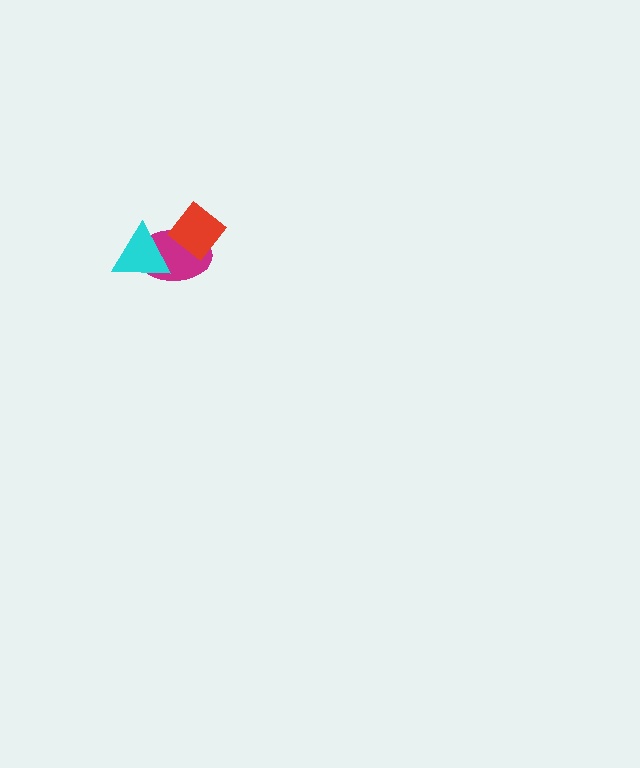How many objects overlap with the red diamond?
1 object overlaps with the red diamond.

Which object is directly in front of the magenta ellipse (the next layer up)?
The red diamond is directly in front of the magenta ellipse.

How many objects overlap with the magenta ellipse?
2 objects overlap with the magenta ellipse.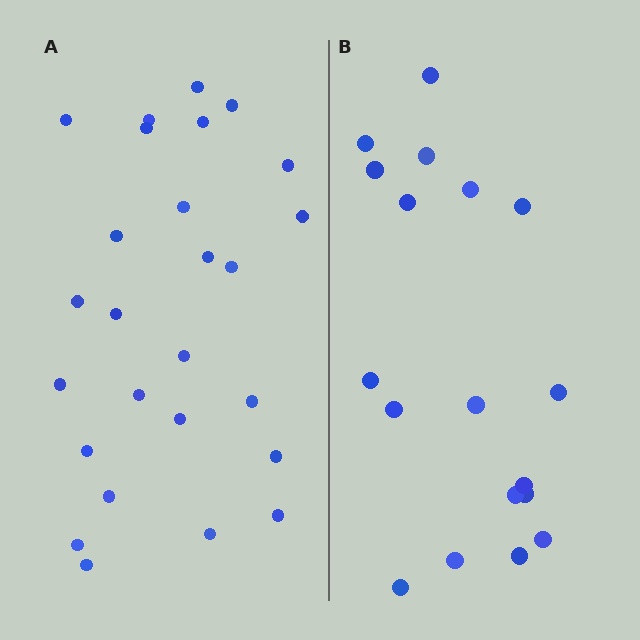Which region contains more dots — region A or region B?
Region A (the left region) has more dots.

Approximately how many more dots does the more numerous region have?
Region A has roughly 8 or so more dots than region B.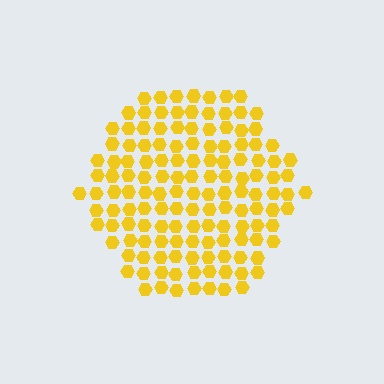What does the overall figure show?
The overall figure shows a hexagon.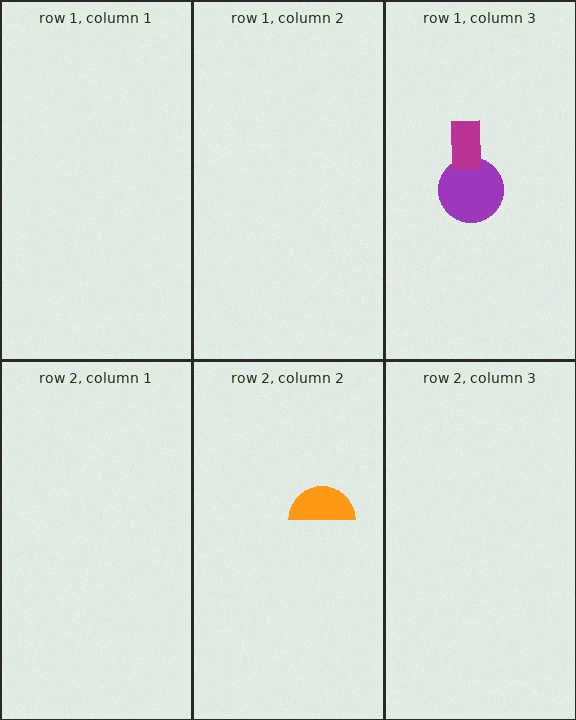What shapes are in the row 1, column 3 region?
The purple circle, the magenta rectangle.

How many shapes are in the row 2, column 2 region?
1.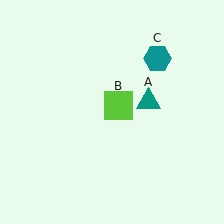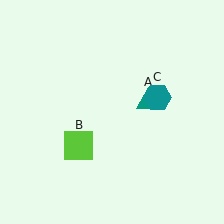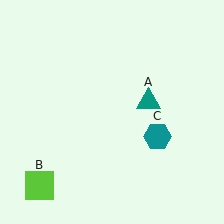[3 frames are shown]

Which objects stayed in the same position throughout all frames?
Teal triangle (object A) remained stationary.